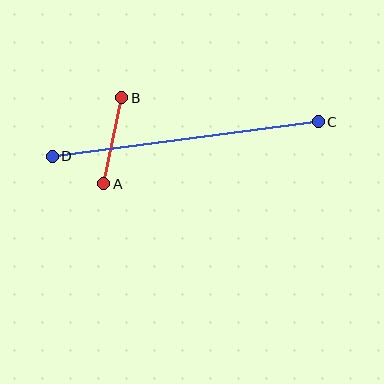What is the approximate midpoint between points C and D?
The midpoint is at approximately (185, 139) pixels.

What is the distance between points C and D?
The distance is approximately 268 pixels.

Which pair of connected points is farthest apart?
Points C and D are farthest apart.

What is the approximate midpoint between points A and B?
The midpoint is at approximately (113, 141) pixels.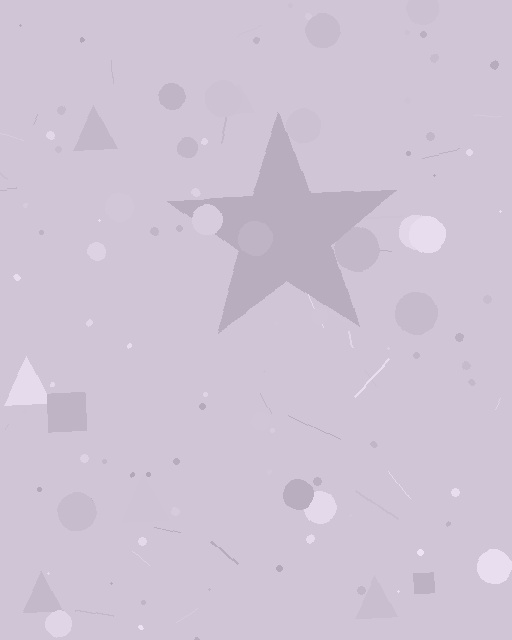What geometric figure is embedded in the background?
A star is embedded in the background.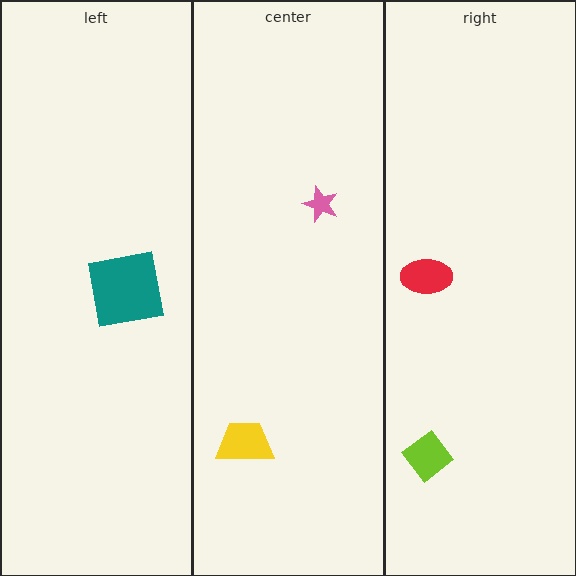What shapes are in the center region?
The pink star, the yellow trapezoid.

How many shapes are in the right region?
2.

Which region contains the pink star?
The center region.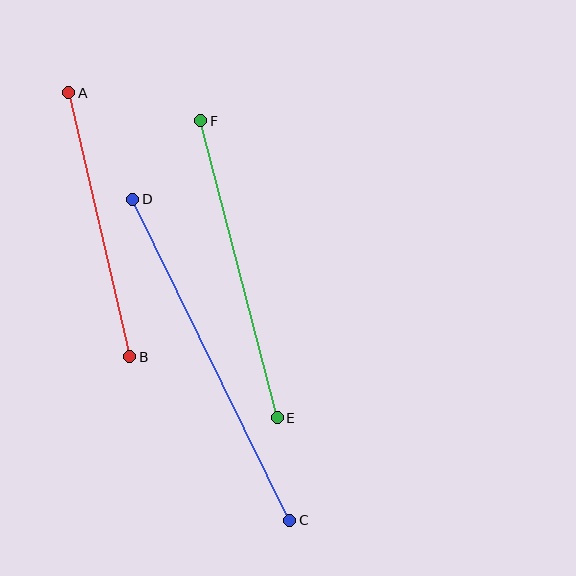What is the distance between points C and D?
The distance is approximately 357 pixels.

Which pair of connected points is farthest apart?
Points C and D are farthest apart.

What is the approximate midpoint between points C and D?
The midpoint is at approximately (211, 360) pixels.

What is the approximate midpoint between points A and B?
The midpoint is at approximately (99, 225) pixels.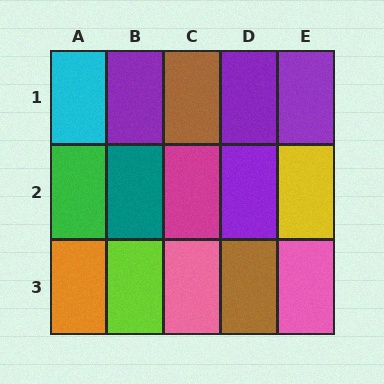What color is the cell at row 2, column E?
Yellow.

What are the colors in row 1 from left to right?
Cyan, purple, brown, purple, purple.